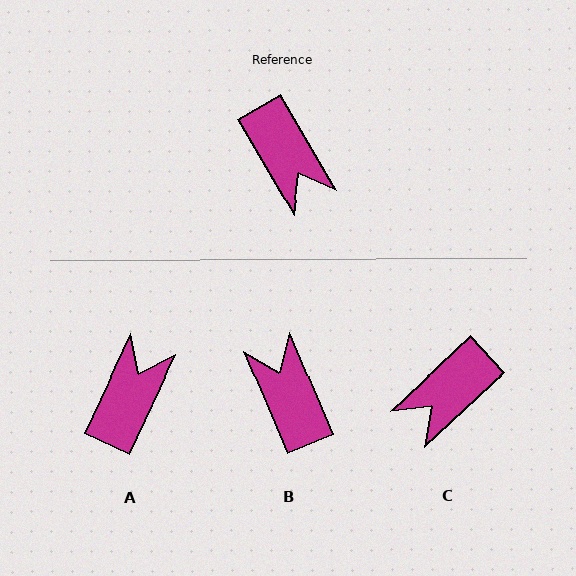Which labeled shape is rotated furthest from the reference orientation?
B, about 172 degrees away.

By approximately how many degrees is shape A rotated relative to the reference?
Approximately 125 degrees counter-clockwise.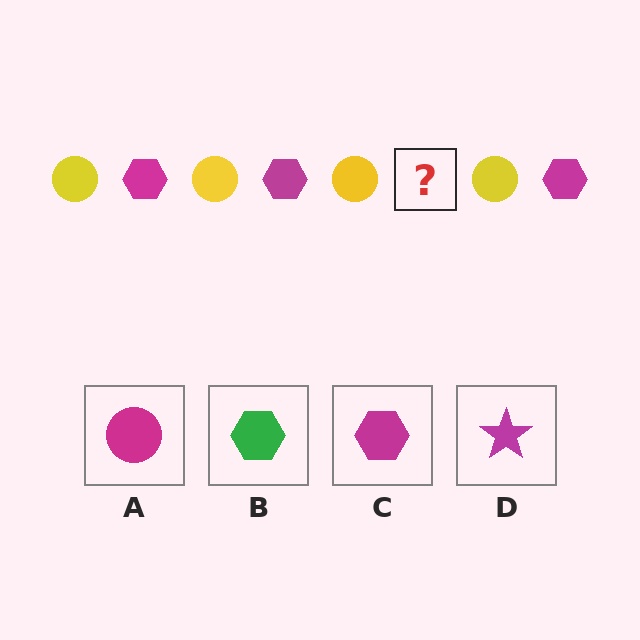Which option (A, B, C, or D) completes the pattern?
C.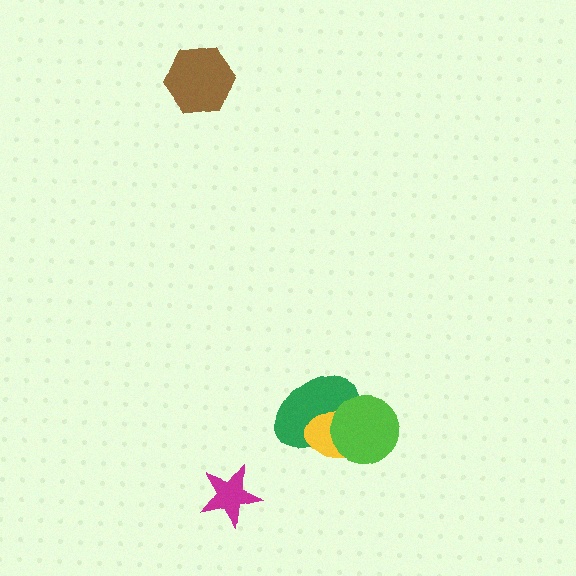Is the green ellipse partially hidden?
Yes, it is partially covered by another shape.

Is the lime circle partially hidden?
No, no other shape covers it.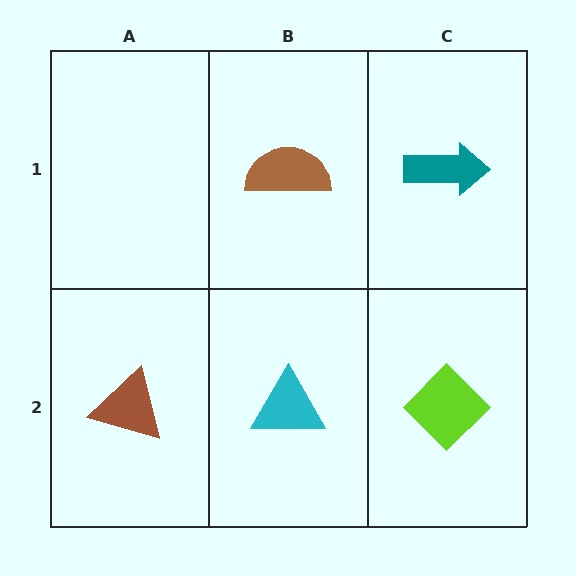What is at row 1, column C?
A teal arrow.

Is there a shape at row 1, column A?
No, that cell is empty.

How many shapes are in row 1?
2 shapes.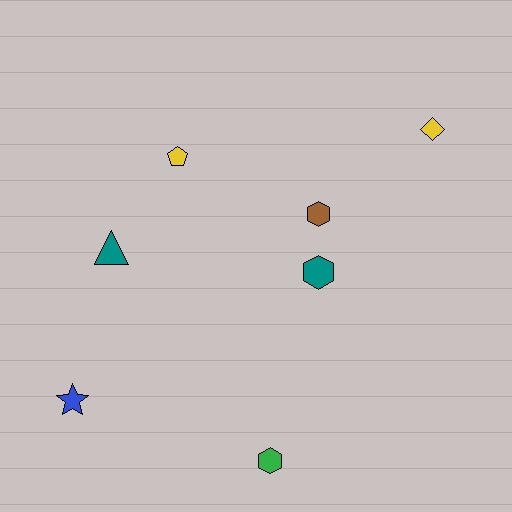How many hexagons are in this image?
There are 3 hexagons.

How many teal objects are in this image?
There are 2 teal objects.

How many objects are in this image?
There are 7 objects.